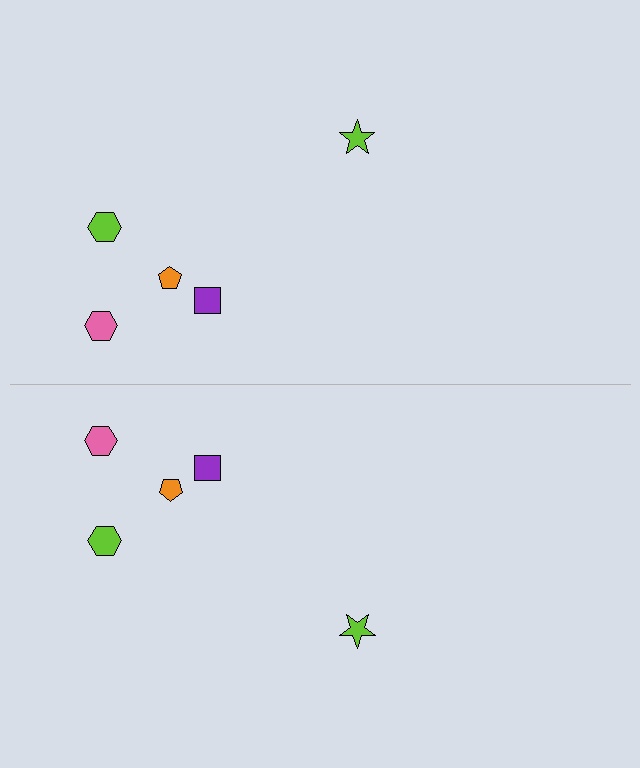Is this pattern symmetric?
Yes, this pattern has bilateral (reflection) symmetry.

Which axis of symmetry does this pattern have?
The pattern has a horizontal axis of symmetry running through the center of the image.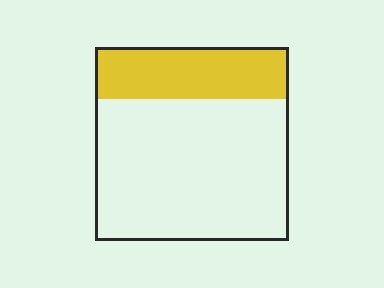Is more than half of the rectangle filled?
No.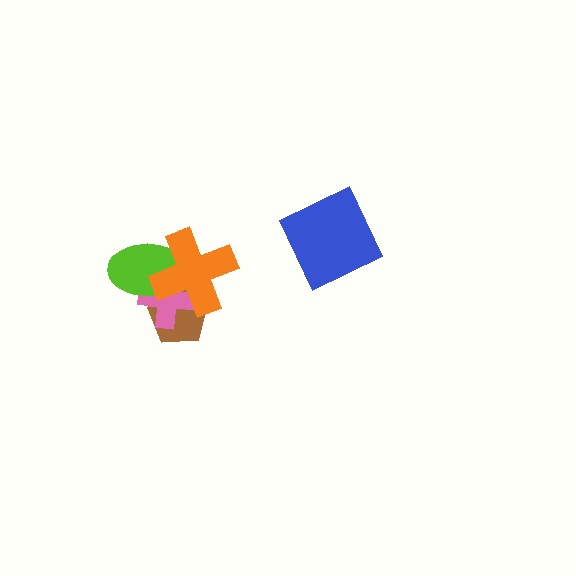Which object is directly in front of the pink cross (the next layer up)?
The lime ellipse is directly in front of the pink cross.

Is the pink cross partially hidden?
Yes, it is partially covered by another shape.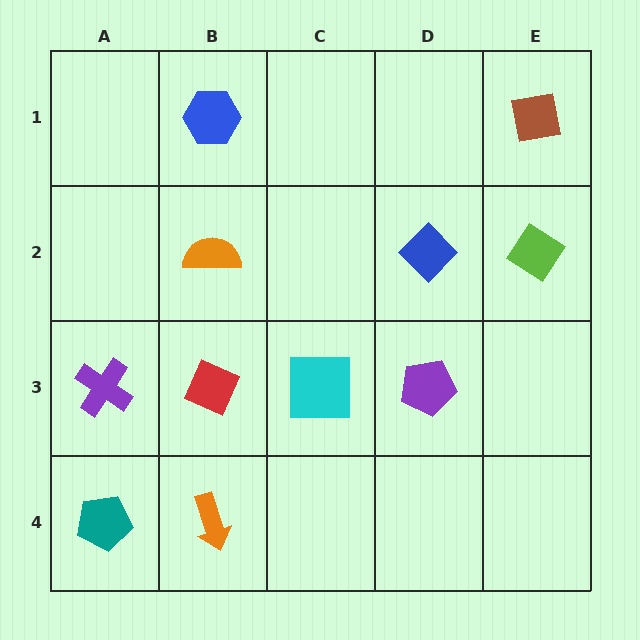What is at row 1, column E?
A brown square.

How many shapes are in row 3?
4 shapes.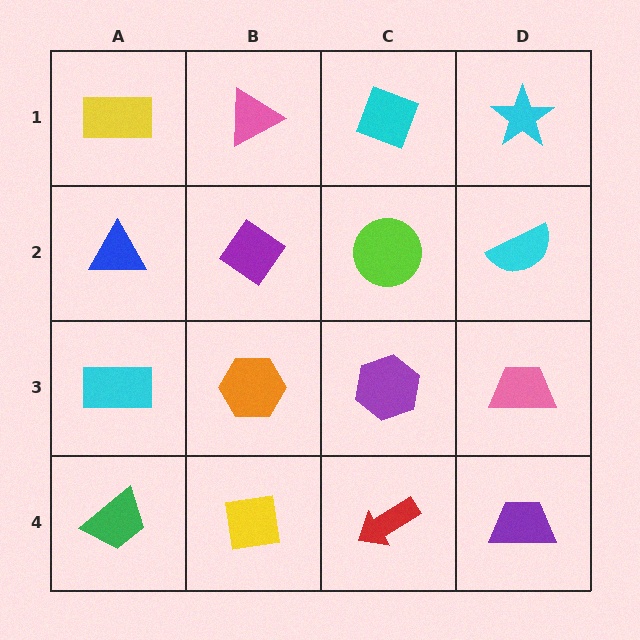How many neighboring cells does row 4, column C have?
3.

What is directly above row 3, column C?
A lime circle.